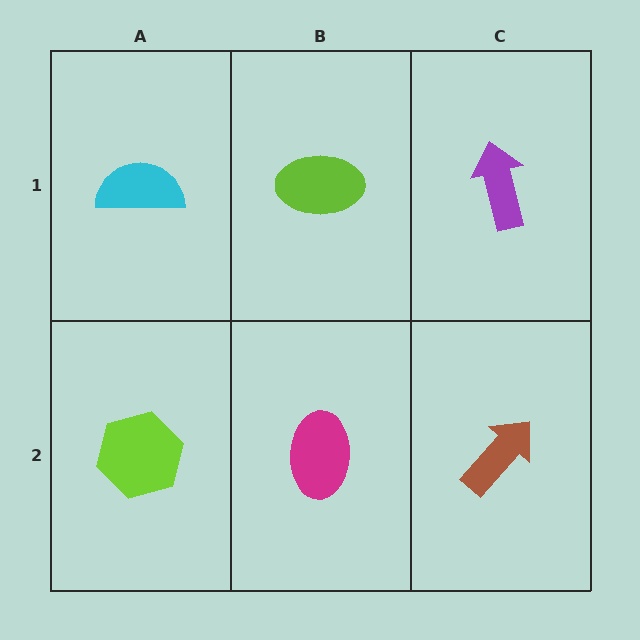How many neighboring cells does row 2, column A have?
2.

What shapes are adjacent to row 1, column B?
A magenta ellipse (row 2, column B), a cyan semicircle (row 1, column A), a purple arrow (row 1, column C).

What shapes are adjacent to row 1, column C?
A brown arrow (row 2, column C), a lime ellipse (row 1, column B).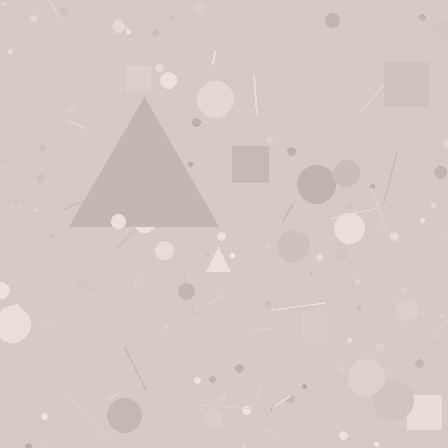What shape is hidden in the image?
A triangle is hidden in the image.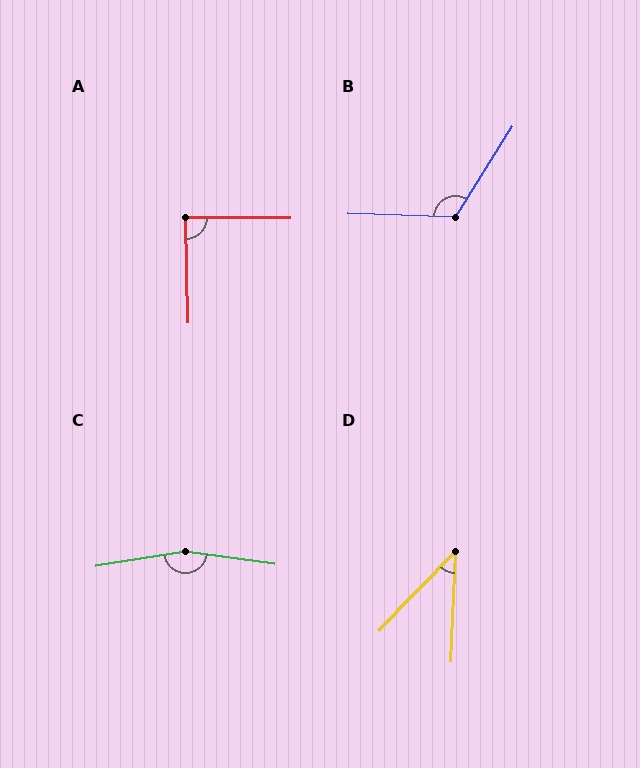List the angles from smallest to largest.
D (41°), A (88°), B (120°), C (163°).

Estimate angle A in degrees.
Approximately 88 degrees.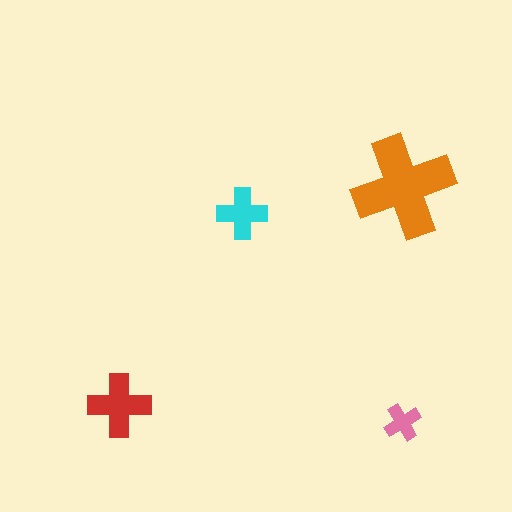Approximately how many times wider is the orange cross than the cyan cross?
About 2 times wider.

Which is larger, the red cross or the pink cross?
The red one.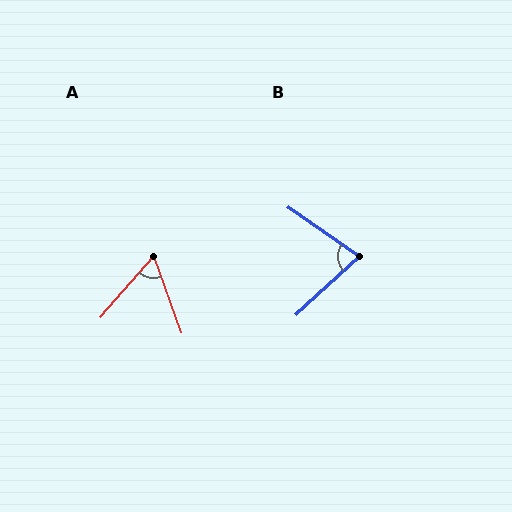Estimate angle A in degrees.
Approximately 61 degrees.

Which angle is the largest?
B, at approximately 77 degrees.